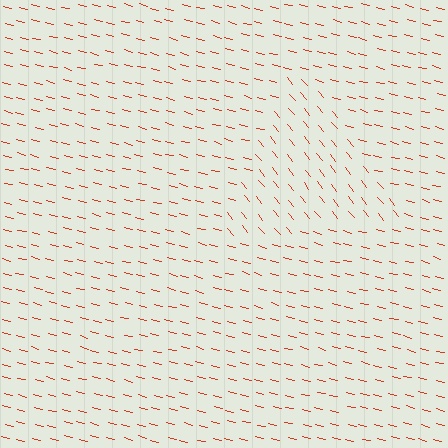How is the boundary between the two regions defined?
The boundary is defined purely by a change in line orientation (approximately 36 degrees difference). All lines are the same color and thickness.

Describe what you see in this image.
The image is filled with small red line segments. A triangle region in the image has lines oriented differently from the surrounding lines, creating a visible texture boundary.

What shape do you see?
I see a triangle.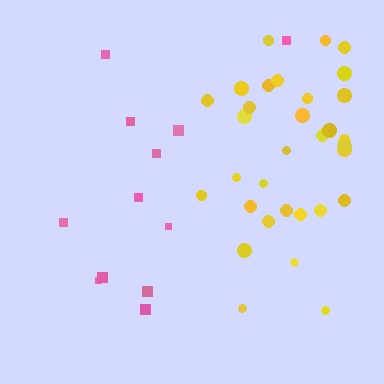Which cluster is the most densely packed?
Yellow.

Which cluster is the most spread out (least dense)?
Pink.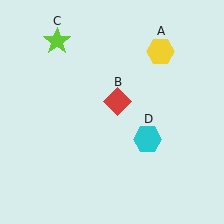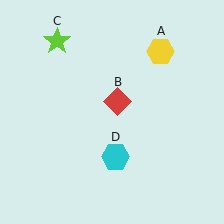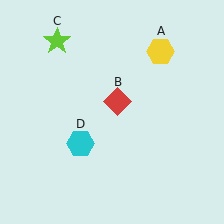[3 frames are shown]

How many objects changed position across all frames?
1 object changed position: cyan hexagon (object D).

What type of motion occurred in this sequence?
The cyan hexagon (object D) rotated clockwise around the center of the scene.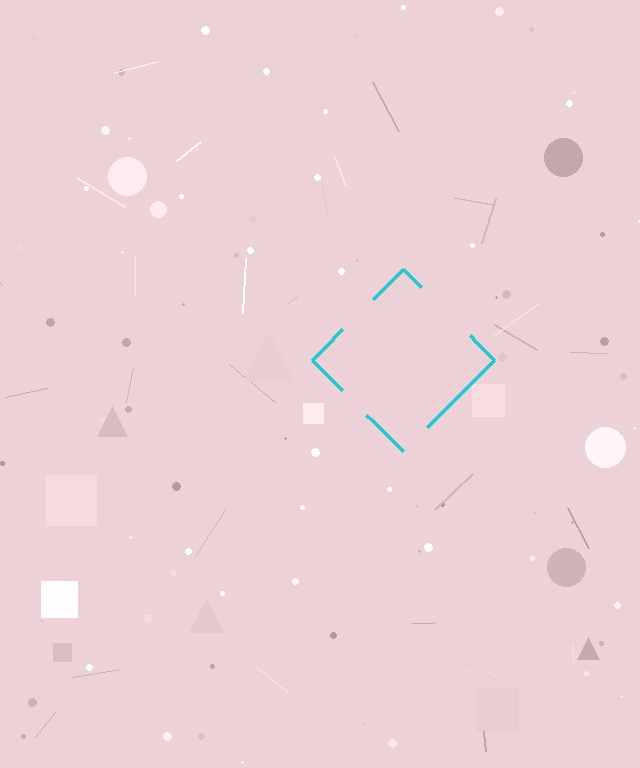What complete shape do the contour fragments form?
The contour fragments form a diamond.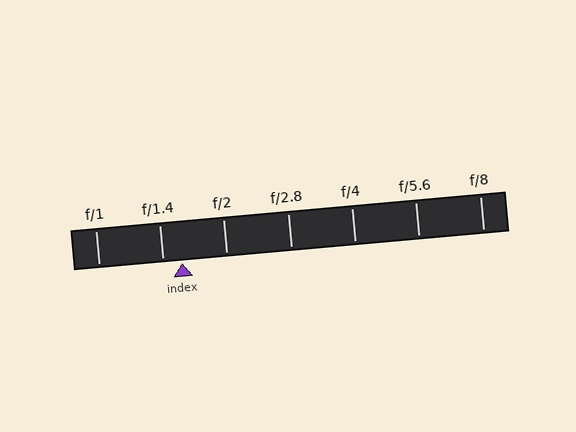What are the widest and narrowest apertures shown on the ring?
The widest aperture shown is f/1 and the narrowest is f/8.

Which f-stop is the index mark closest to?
The index mark is closest to f/1.4.